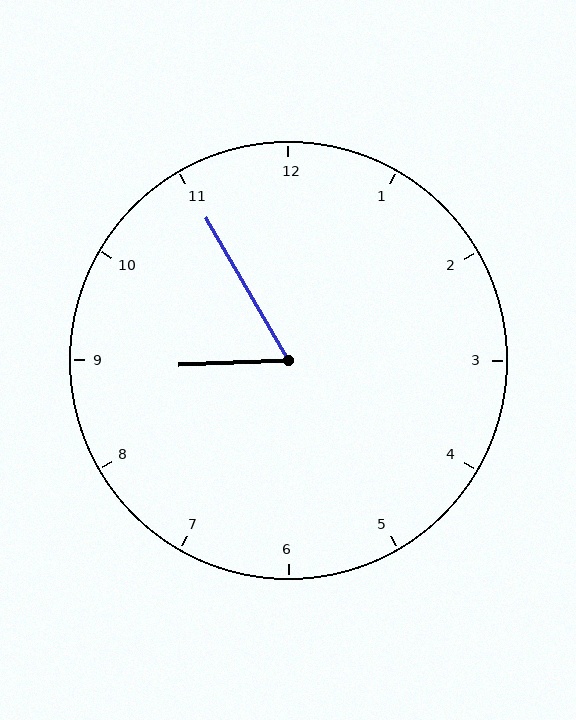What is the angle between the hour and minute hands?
Approximately 62 degrees.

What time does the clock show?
8:55.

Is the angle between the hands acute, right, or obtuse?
It is acute.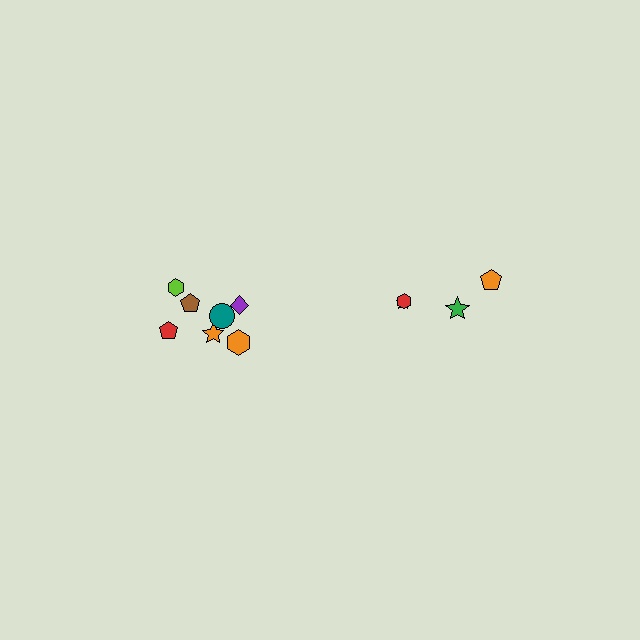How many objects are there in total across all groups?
There are 11 objects.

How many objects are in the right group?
There are 4 objects.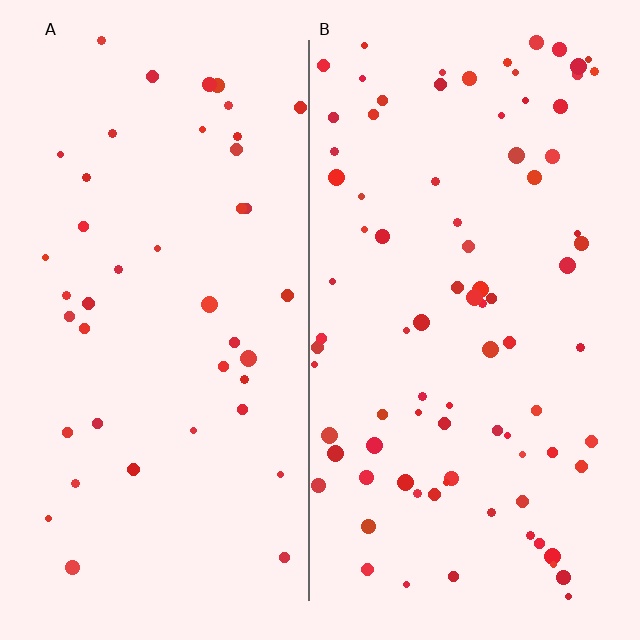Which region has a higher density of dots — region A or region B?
B (the right).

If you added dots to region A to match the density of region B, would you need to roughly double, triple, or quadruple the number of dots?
Approximately double.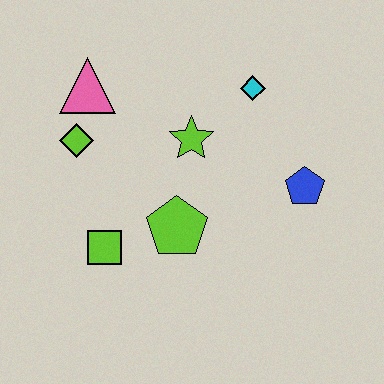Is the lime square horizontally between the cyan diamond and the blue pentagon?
No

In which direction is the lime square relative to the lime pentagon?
The lime square is to the left of the lime pentagon.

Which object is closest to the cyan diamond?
The lime star is closest to the cyan diamond.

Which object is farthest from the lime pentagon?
The pink triangle is farthest from the lime pentagon.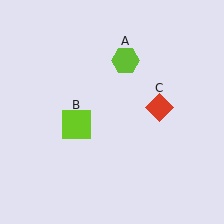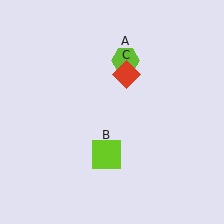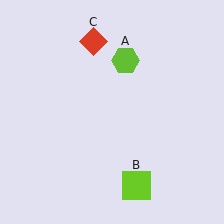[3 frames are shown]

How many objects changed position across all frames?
2 objects changed position: lime square (object B), red diamond (object C).